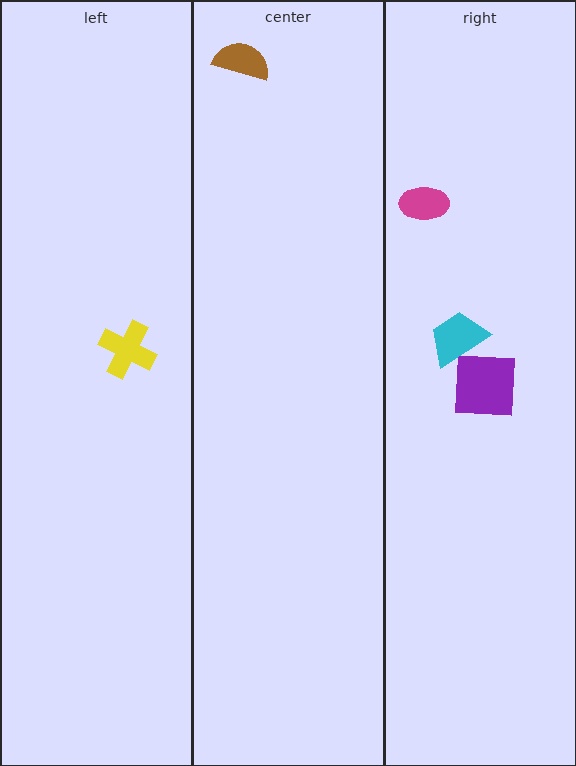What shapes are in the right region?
The magenta ellipse, the purple square, the cyan trapezoid.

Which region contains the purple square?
The right region.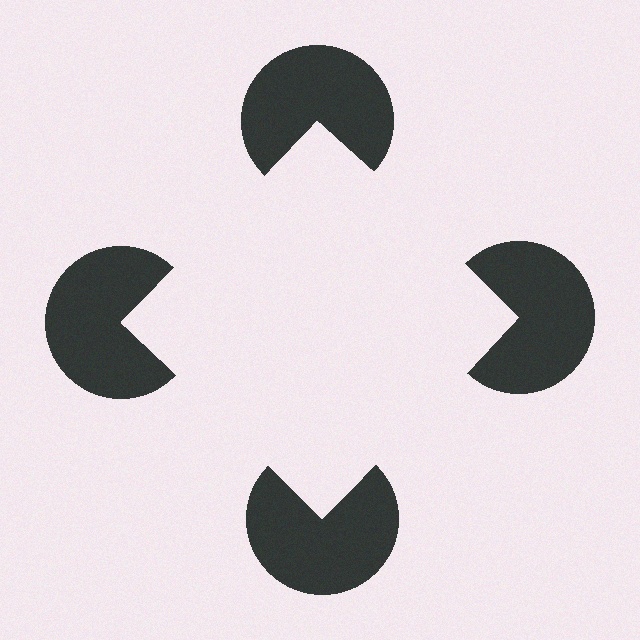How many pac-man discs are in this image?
There are 4 — one at each vertex of the illusory square.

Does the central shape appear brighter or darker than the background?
It typically appears slightly brighter than the background, even though no actual brightness change is drawn.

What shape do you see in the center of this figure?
An illusory square — its edges are inferred from the aligned wedge cuts in the pac-man discs, not physically drawn.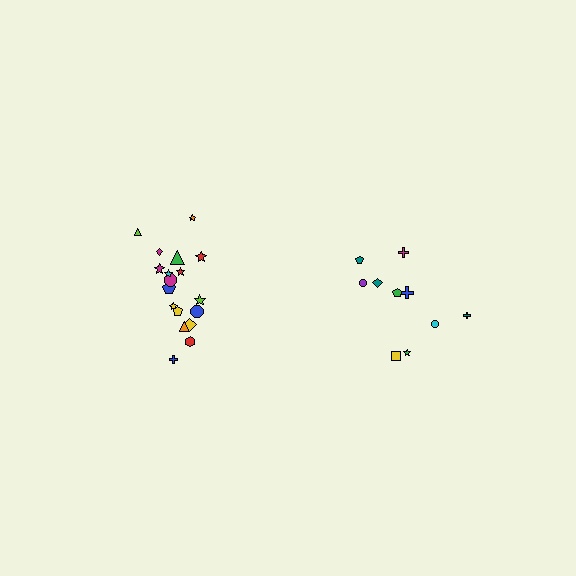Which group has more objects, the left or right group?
The left group.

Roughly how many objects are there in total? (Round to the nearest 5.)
Roughly 30 objects in total.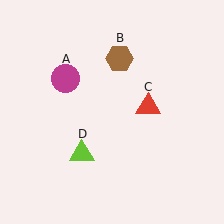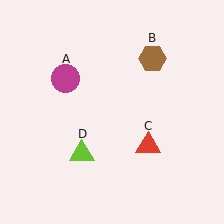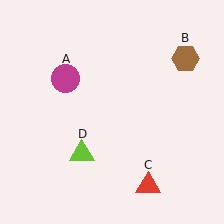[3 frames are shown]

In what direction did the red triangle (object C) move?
The red triangle (object C) moved down.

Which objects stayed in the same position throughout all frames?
Magenta circle (object A) and lime triangle (object D) remained stationary.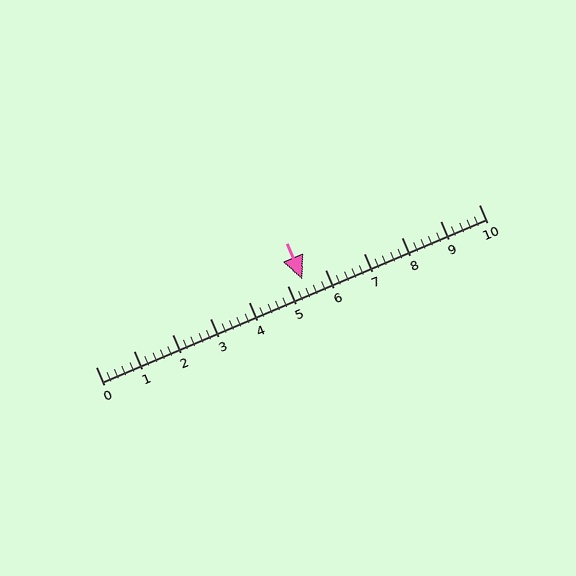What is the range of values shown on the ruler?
The ruler shows values from 0 to 10.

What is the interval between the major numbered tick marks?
The major tick marks are spaced 1 units apart.